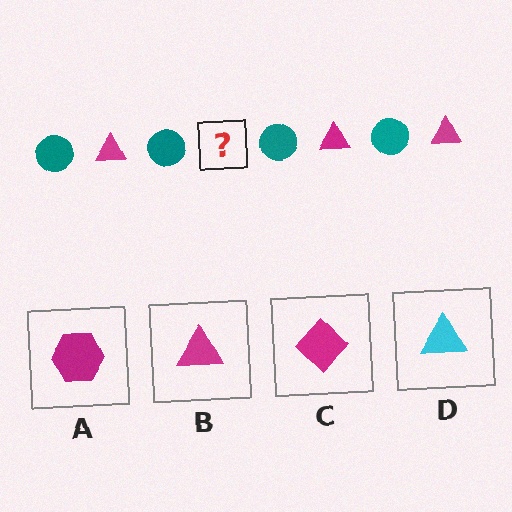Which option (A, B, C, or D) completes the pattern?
B.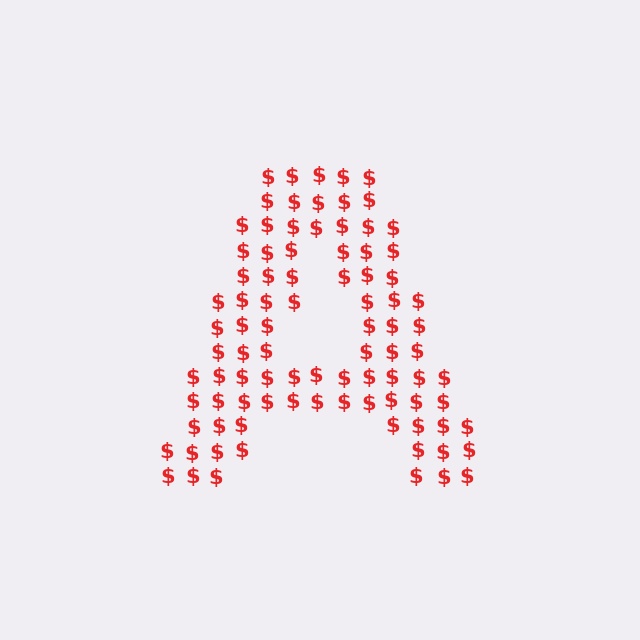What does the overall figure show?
The overall figure shows the letter A.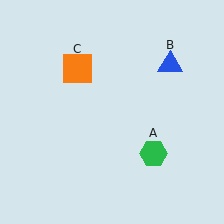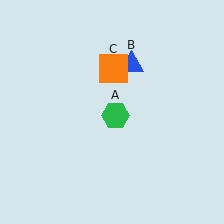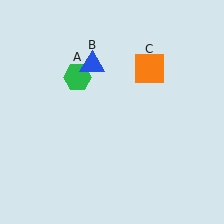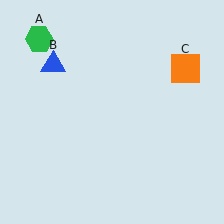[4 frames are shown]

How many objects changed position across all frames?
3 objects changed position: green hexagon (object A), blue triangle (object B), orange square (object C).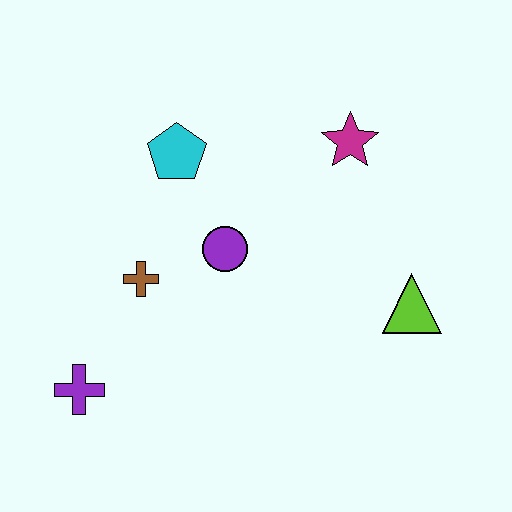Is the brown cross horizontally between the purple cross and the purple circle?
Yes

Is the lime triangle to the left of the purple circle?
No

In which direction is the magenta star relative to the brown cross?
The magenta star is to the right of the brown cross.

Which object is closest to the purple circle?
The brown cross is closest to the purple circle.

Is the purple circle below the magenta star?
Yes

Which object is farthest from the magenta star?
The purple cross is farthest from the magenta star.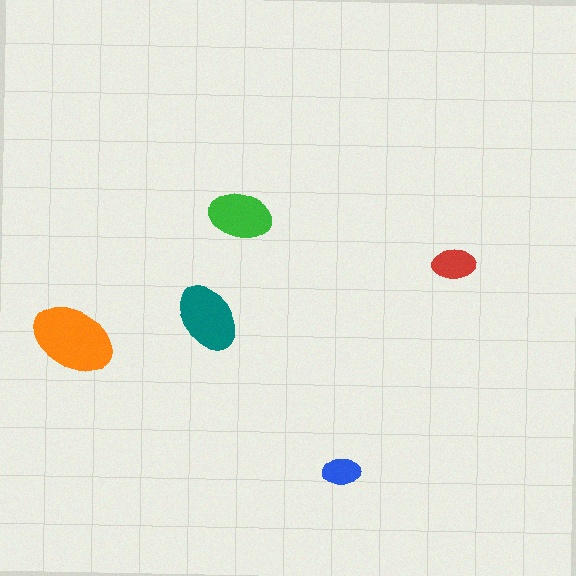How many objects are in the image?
There are 5 objects in the image.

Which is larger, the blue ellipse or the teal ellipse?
The teal one.